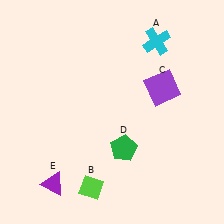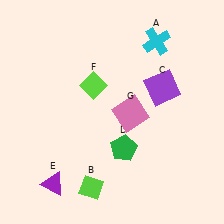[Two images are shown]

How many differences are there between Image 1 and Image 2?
There are 2 differences between the two images.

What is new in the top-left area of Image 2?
A lime diamond (F) was added in the top-left area of Image 2.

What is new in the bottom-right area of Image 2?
A pink square (G) was added in the bottom-right area of Image 2.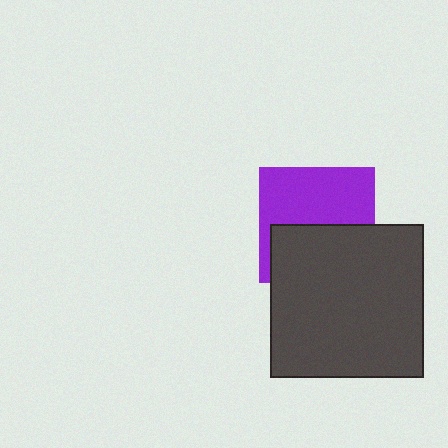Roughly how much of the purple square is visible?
About half of it is visible (roughly 53%).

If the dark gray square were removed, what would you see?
You would see the complete purple square.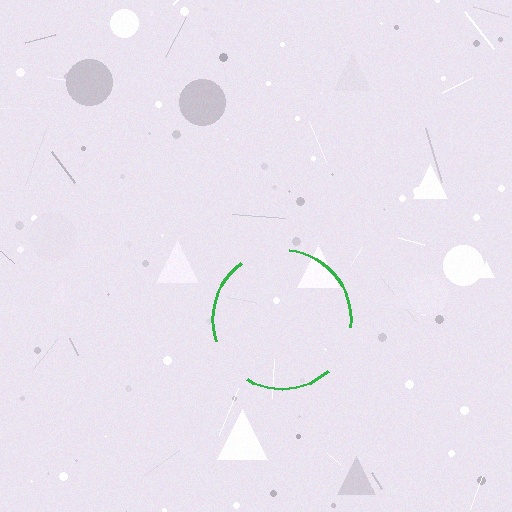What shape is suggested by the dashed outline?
The dashed outline suggests a circle.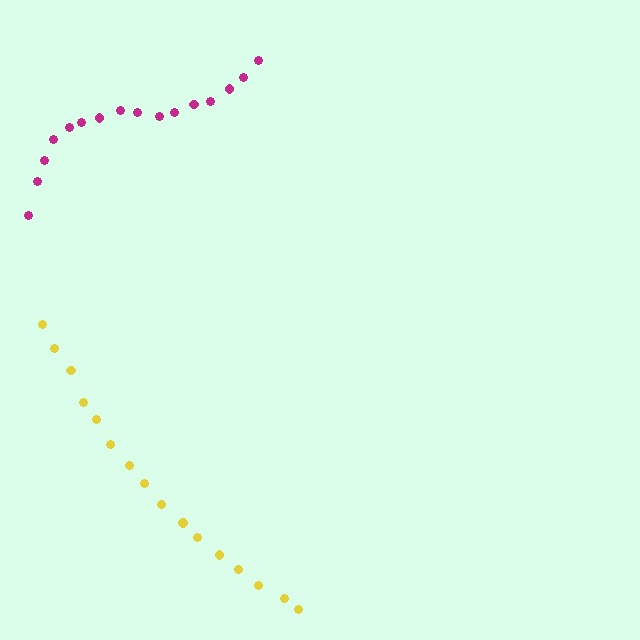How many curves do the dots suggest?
There are 2 distinct paths.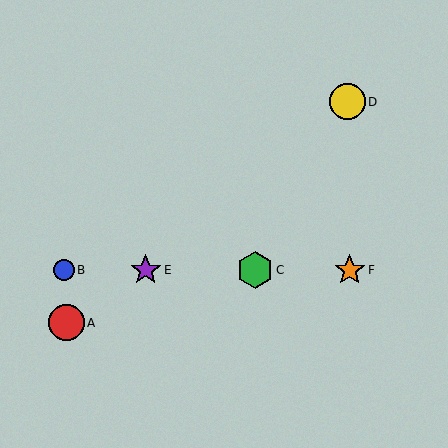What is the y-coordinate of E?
Object E is at y≈270.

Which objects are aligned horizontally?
Objects B, C, E, F are aligned horizontally.